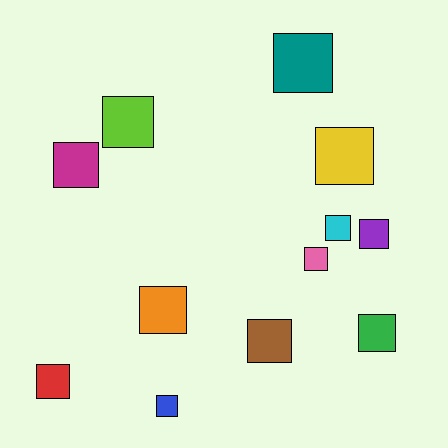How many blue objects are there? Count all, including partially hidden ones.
There is 1 blue object.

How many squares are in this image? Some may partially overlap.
There are 12 squares.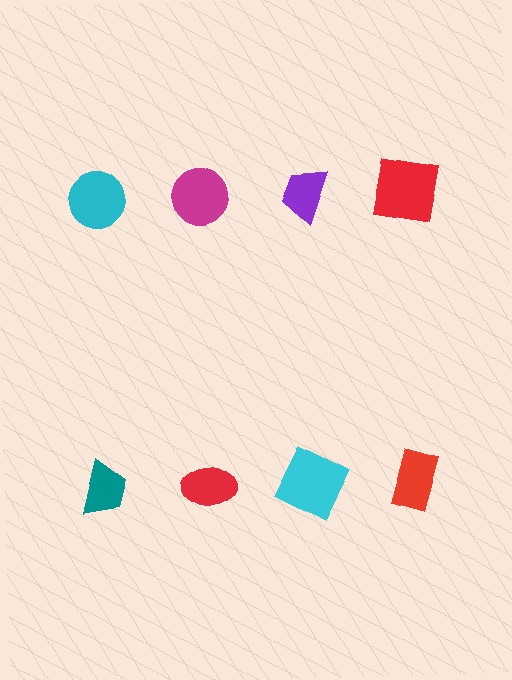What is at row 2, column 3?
A cyan square.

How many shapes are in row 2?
4 shapes.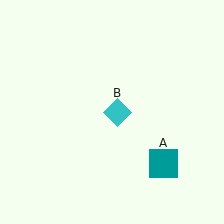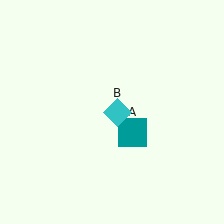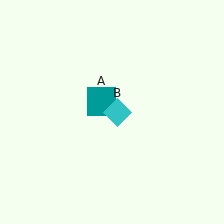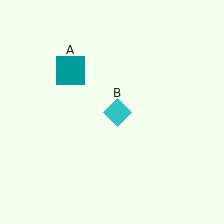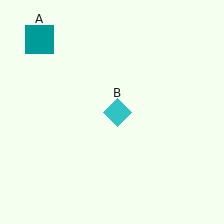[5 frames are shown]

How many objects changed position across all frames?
1 object changed position: teal square (object A).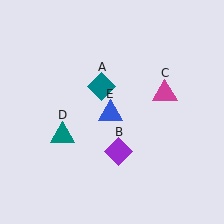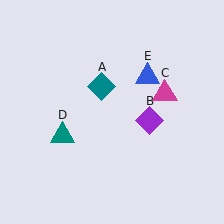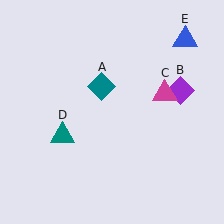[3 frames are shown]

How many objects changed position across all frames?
2 objects changed position: purple diamond (object B), blue triangle (object E).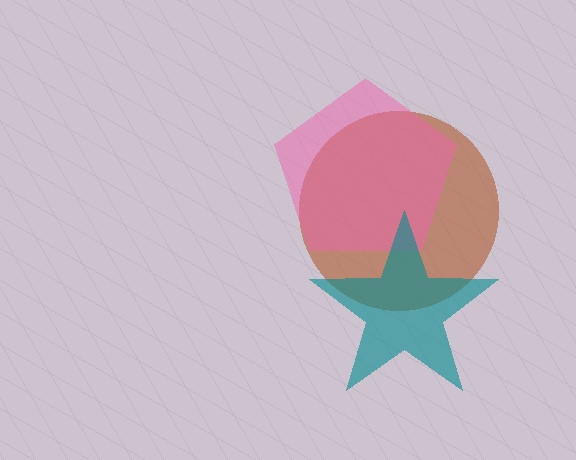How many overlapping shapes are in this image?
There are 3 overlapping shapes in the image.